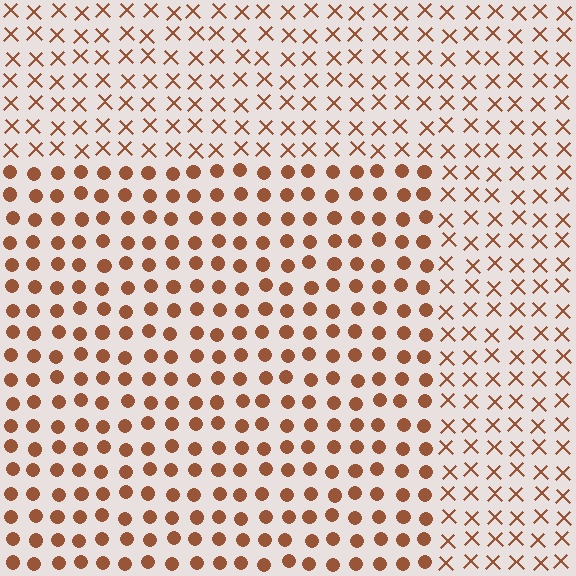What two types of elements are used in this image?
The image uses circles inside the rectangle region and X marks outside it.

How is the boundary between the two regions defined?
The boundary is defined by a change in element shape: circles inside vs. X marks outside. All elements share the same color and spacing.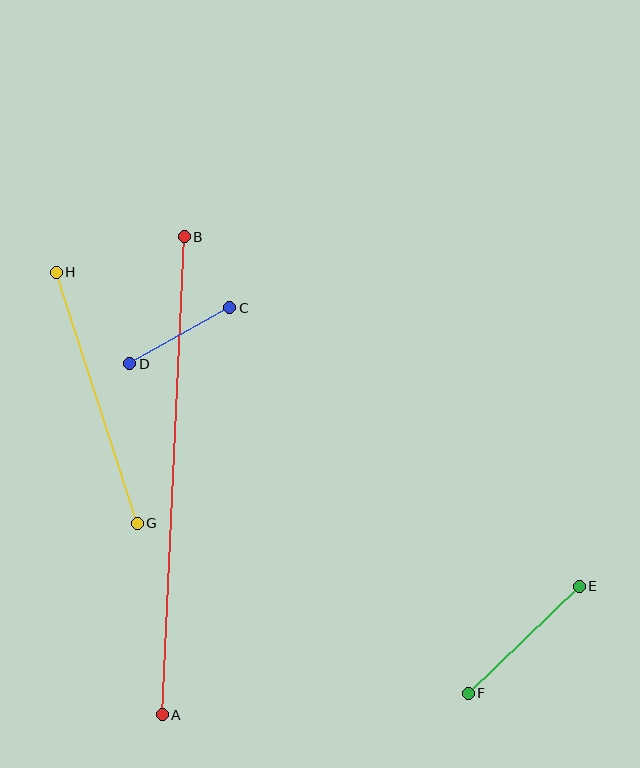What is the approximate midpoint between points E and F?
The midpoint is at approximately (524, 640) pixels.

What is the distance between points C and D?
The distance is approximately 115 pixels.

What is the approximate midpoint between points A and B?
The midpoint is at approximately (173, 476) pixels.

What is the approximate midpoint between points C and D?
The midpoint is at approximately (180, 336) pixels.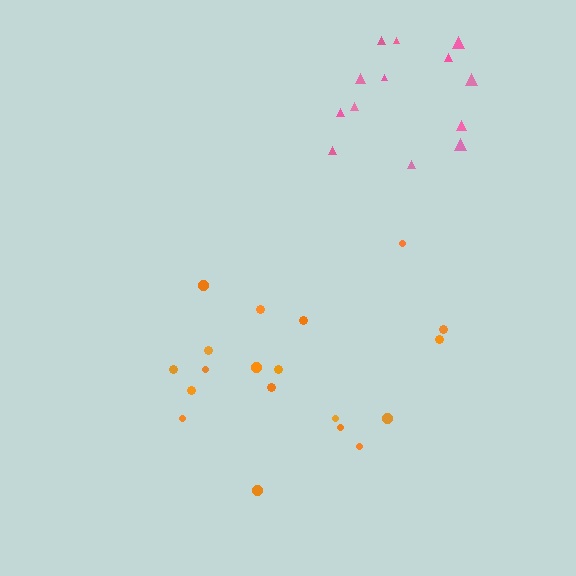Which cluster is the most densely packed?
Pink.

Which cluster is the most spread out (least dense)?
Orange.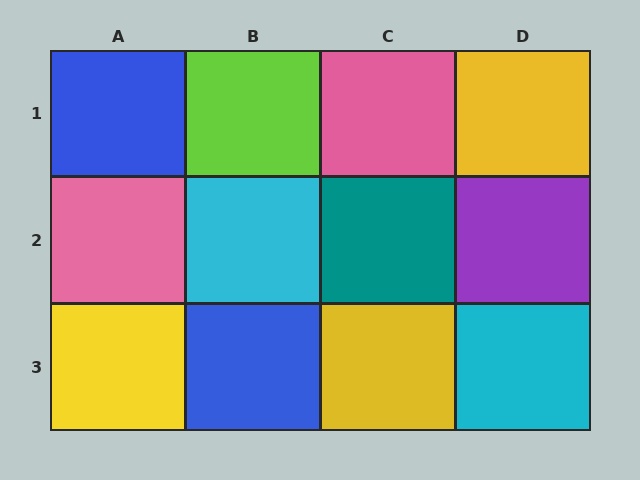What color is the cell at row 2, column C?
Teal.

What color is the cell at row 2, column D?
Purple.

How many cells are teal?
1 cell is teal.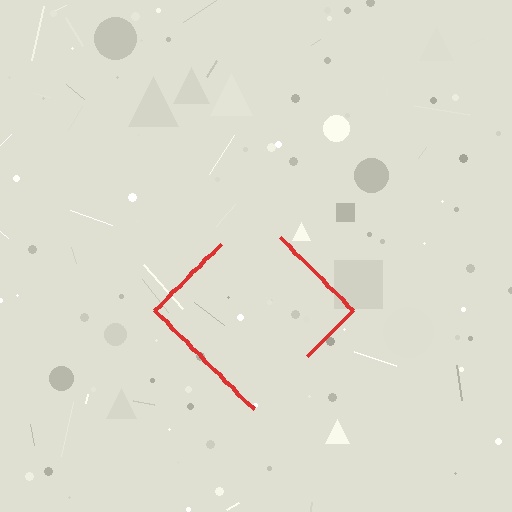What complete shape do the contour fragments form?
The contour fragments form a diamond.